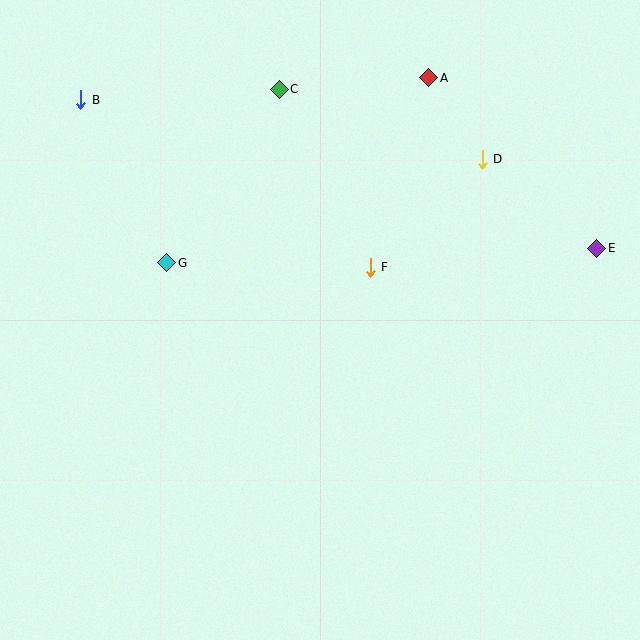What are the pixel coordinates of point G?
Point G is at (167, 263).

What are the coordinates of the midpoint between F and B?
The midpoint between F and B is at (226, 184).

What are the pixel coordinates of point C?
Point C is at (279, 89).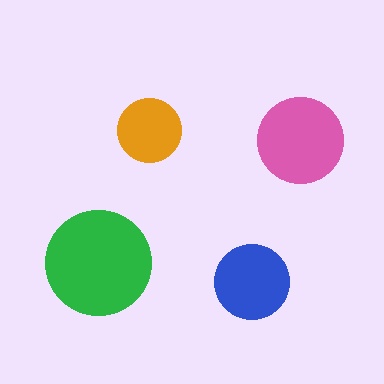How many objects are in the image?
There are 4 objects in the image.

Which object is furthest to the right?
The pink circle is rightmost.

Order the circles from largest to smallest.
the green one, the pink one, the blue one, the orange one.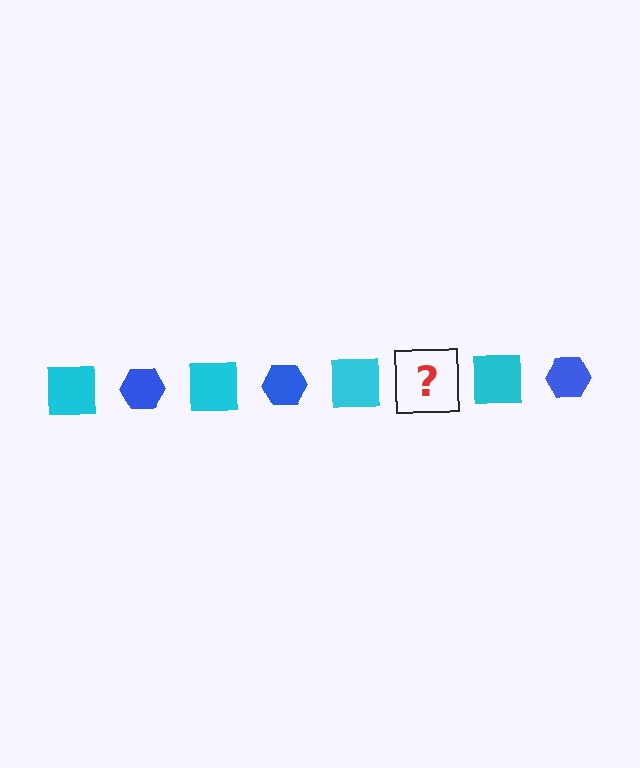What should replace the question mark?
The question mark should be replaced with a blue hexagon.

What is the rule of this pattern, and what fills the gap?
The rule is that the pattern alternates between cyan square and blue hexagon. The gap should be filled with a blue hexagon.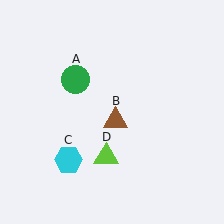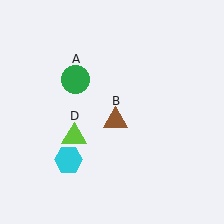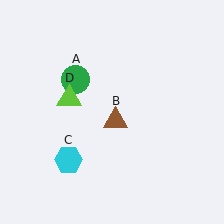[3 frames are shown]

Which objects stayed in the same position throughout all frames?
Green circle (object A) and brown triangle (object B) and cyan hexagon (object C) remained stationary.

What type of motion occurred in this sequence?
The lime triangle (object D) rotated clockwise around the center of the scene.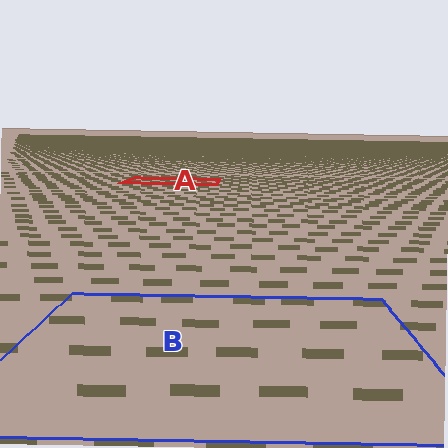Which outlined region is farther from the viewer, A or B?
Region A is farther from the viewer — the texture elements inside it appear smaller and more densely packed.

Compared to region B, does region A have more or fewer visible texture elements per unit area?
Region A has more texture elements per unit area — they are packed more densely because it is farther away.